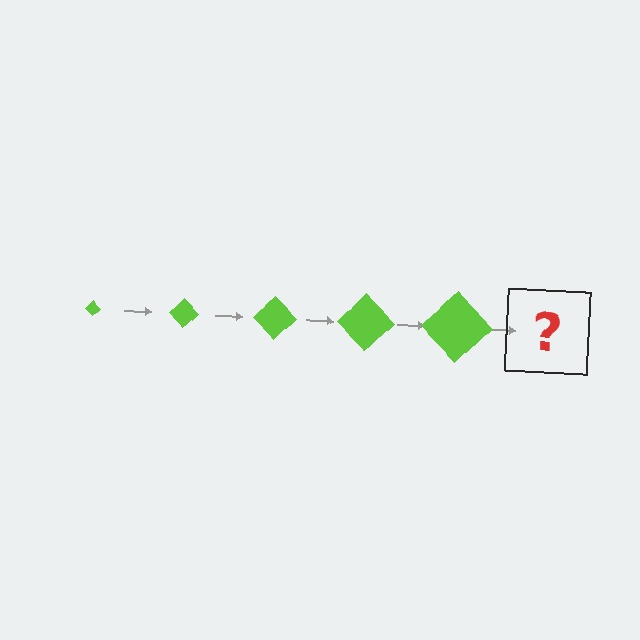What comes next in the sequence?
The next element should be a lime diamond, larger than the previous one.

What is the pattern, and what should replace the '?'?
The pattern is that the diamond gets progressively larger each step. The '?' should be a lime diamond, larger than the previous one.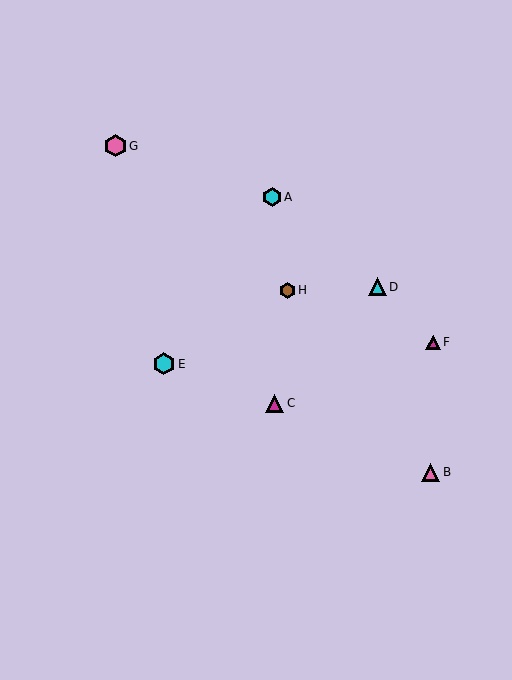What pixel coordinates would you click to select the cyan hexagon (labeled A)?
Click at (272, 197) to select the cyan hexagon A.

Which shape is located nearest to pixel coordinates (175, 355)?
The cyan hexagon (labeled E) at (164, 364) is nearest to that location.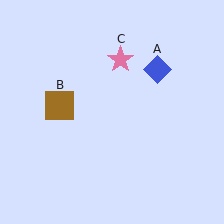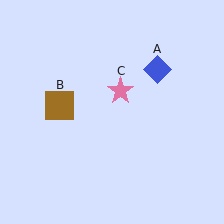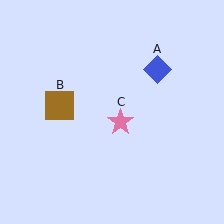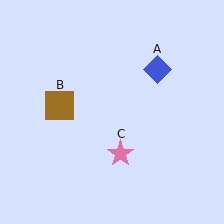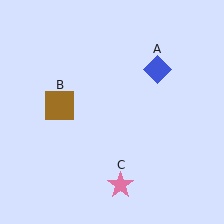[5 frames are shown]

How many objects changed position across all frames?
1 object changed position: pink star (object C).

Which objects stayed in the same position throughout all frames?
Blue diamond (object A) and brown square (object B) remained stationary.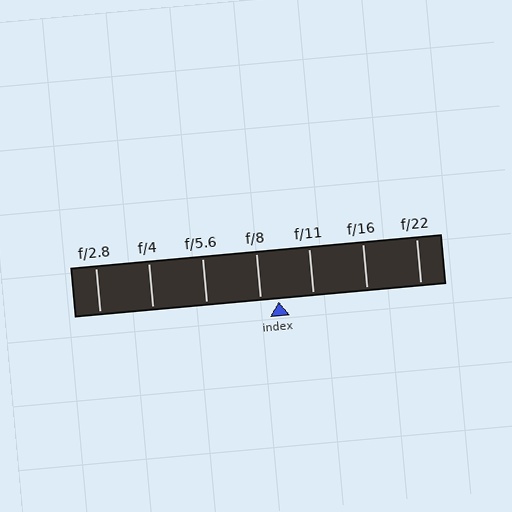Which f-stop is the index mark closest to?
The index mark is closest to f/8.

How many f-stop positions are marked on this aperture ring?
There are 7 f-stop positions marked.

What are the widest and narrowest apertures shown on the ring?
The widest aperture shown is f/2.8 and the narrowest is f/22.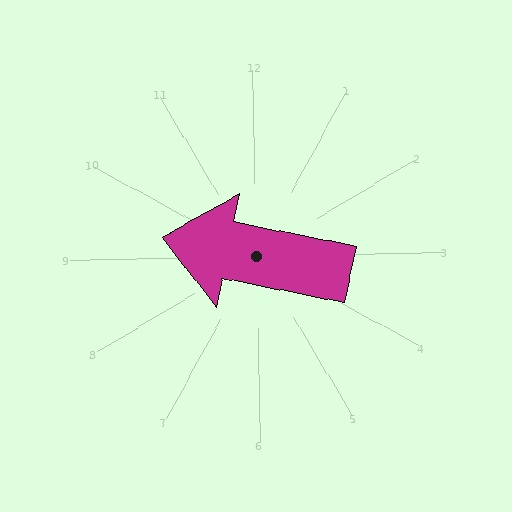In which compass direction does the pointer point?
West.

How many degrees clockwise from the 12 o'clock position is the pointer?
Approximately 282 degrees.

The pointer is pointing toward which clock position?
Roughly 9 o'clock.